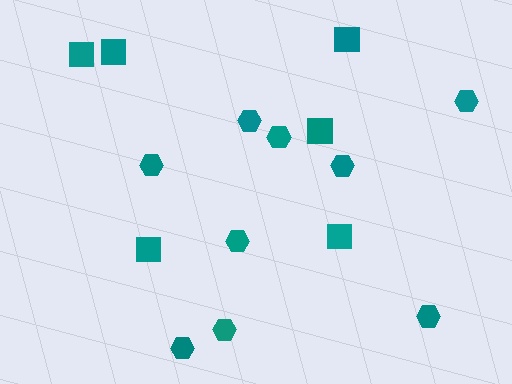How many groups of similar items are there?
There are 2 groups: one group of squares (6) and one group of hexagons (9).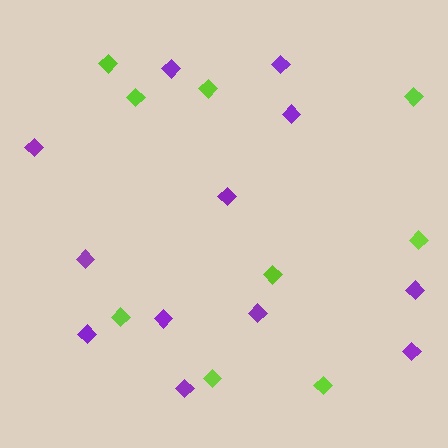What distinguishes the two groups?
There are 2 groups: one group of lime diamonds (9) and one group of purple diamonds (12).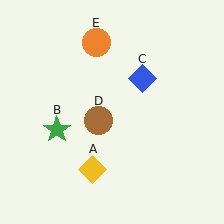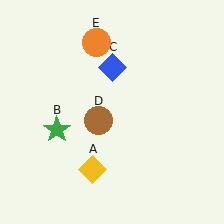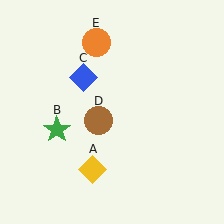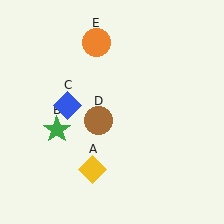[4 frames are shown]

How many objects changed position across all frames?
1 object changed position: blue diamond (object C).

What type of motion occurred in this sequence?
The blue diamond (object C) rotated counterclockwise around the center of the scene.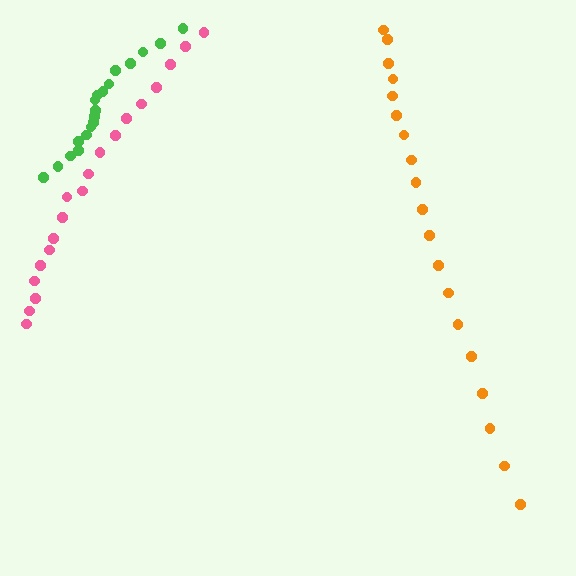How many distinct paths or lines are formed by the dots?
There are 3 distinct paths.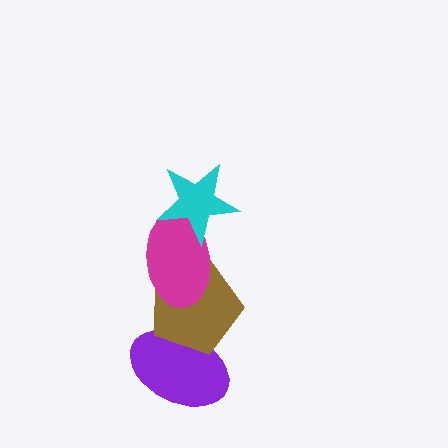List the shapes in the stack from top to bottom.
From top to bottom: the cyan star, the magenta ellipse, the brown pentagon, the purple ellipse.